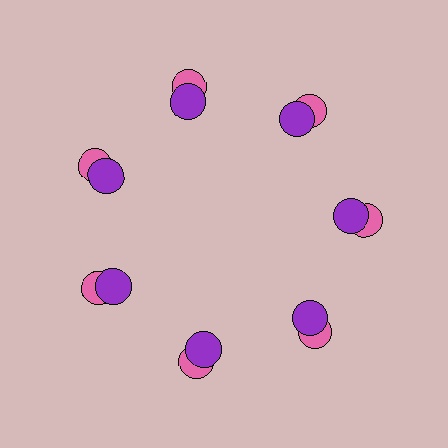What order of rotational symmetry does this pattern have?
This pattern has 7-fold rotational symmetry.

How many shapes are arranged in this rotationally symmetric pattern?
There are 14 shapes, arranged in 7 groups of 2.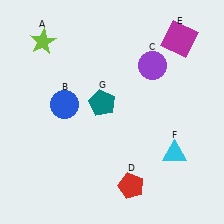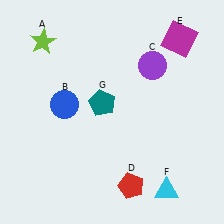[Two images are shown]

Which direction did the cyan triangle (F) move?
The cyan triangle (F) moved down.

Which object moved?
The cyan triangle (F) moved down.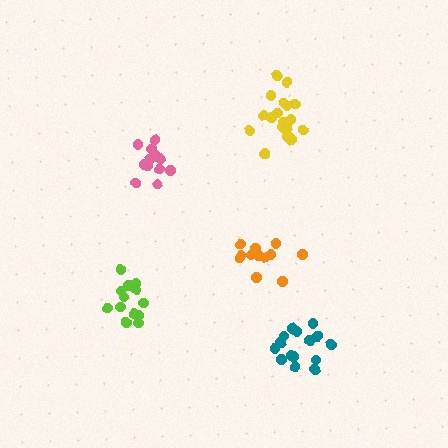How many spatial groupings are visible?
There are 5 spatial groupings.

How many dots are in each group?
Group 1: 15 dots, Group 2: 13 dots, Group 3: 12 dots, Group 4: 18 dots, Group 5: 12 dots (70 total).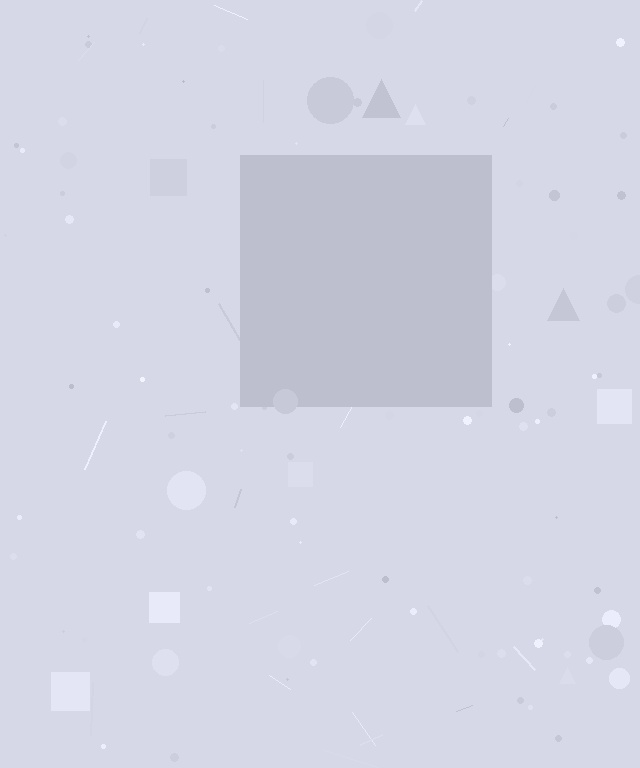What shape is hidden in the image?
A square is hidden in the image.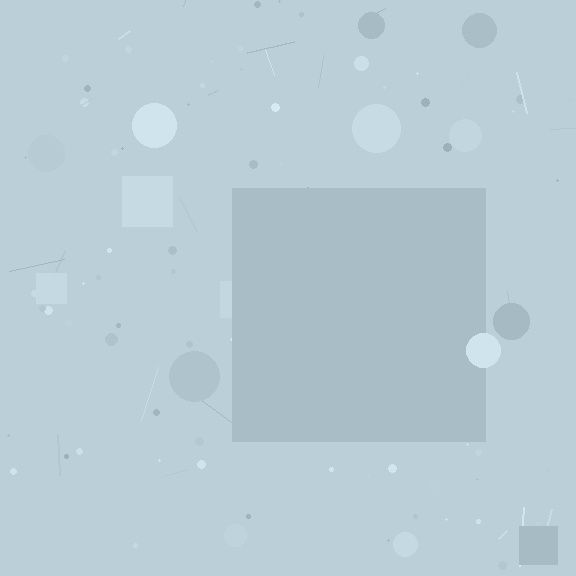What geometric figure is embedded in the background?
A square is embedded in the background.